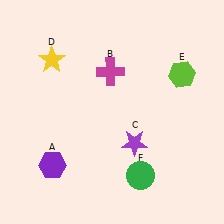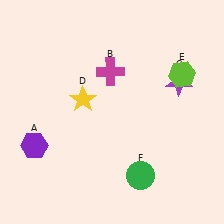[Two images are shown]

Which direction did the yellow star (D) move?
The yellow star (D) moved down.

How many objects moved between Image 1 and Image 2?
3 objects moved between the two images.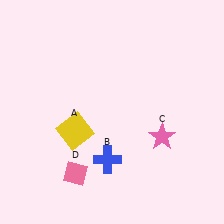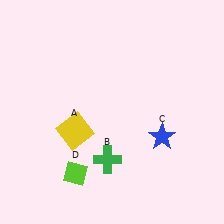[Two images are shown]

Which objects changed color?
B changed from blue to green. C changed from pink to blue. D changed from pink to lime.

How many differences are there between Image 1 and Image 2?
There are 3 differences between the two images.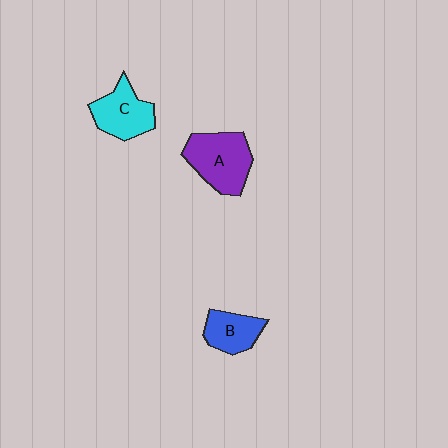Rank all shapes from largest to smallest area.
From largest to smallest: A (purple), C (cyan), B (blue).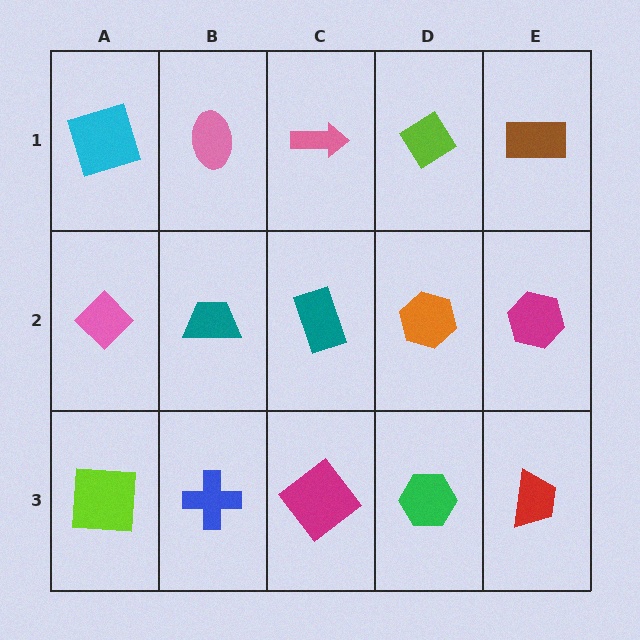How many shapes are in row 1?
5 shapes.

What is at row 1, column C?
A pink arrow.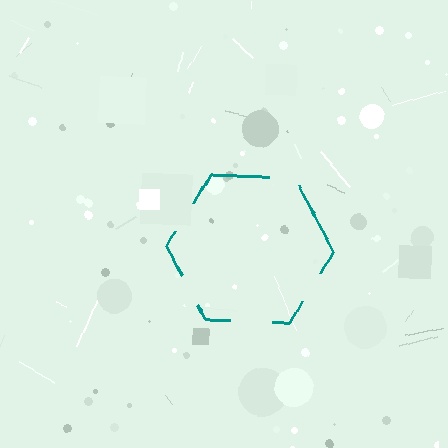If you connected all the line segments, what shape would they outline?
They would outline a hexagon.